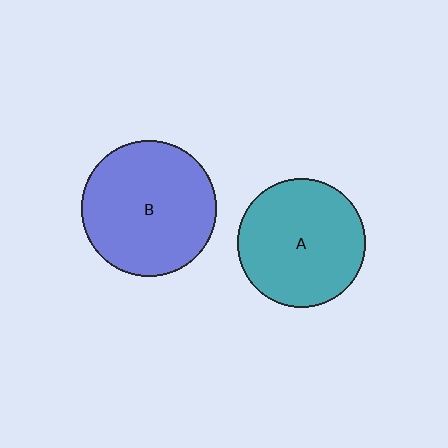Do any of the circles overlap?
No, none of the circles overlap.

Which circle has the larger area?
Circle B (blue).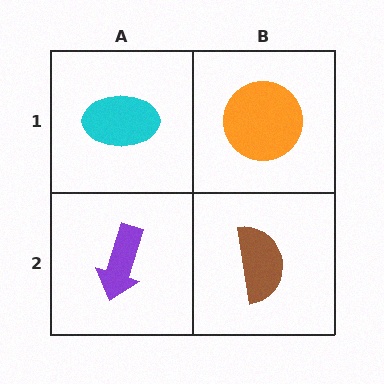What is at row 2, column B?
A brown semicircle.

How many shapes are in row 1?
2 shapes.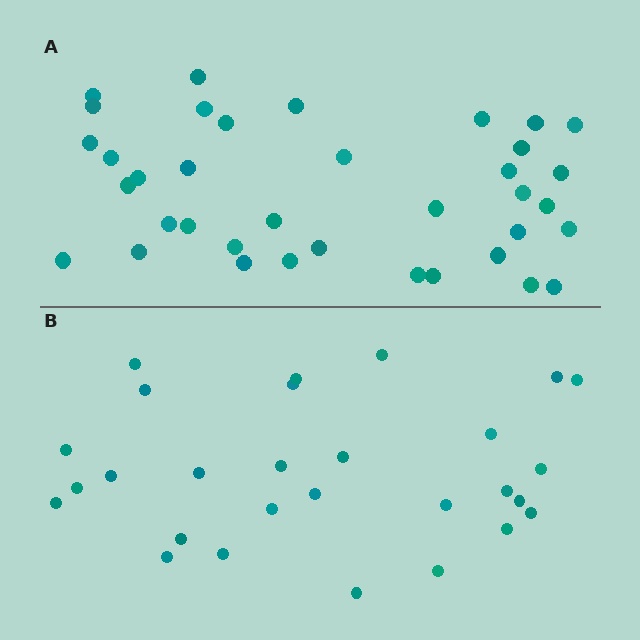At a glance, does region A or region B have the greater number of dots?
Region A (the top region) has more dots.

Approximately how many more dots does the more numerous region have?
Region A has roughly 8 or so more dots than region B.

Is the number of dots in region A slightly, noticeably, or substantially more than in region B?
Region A has noticeably more, but not dramatically so. The ratio is roughly 1.3 to 1.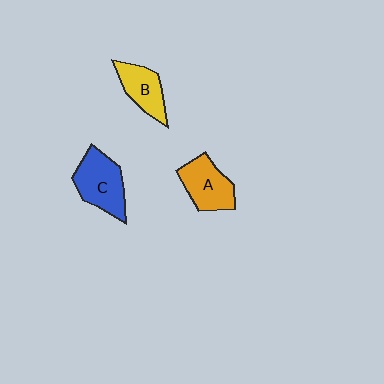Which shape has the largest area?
Shape C (blue).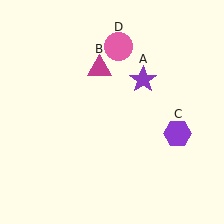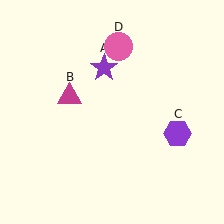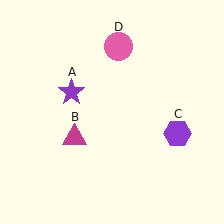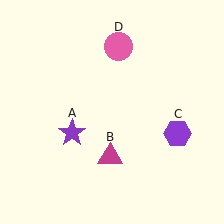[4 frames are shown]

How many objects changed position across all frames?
2 objects changed position: purple star (object A), magenta triangle (object B).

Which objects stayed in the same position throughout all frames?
Purple hexagon (object C) and pink circle (object D) remained stationary.